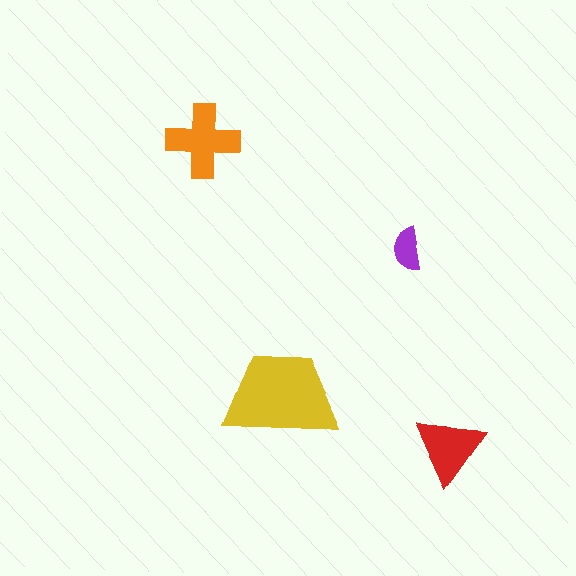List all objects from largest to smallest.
The yellow trapezoid, the orange cross, the red triangle, the purple semicircle.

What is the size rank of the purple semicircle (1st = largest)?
4th.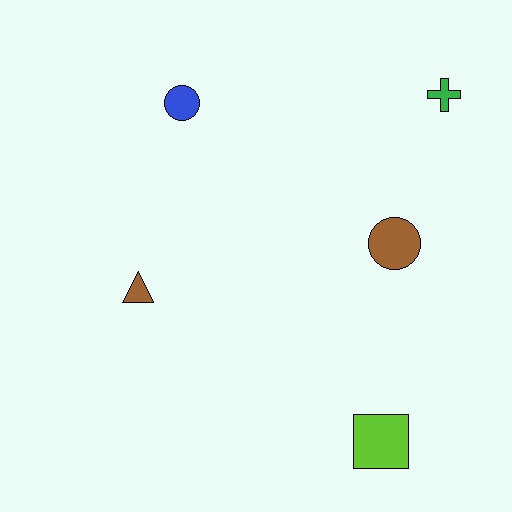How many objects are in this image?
There are 5 objects.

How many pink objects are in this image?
There are no pink objects.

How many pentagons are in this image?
There are no pentagons.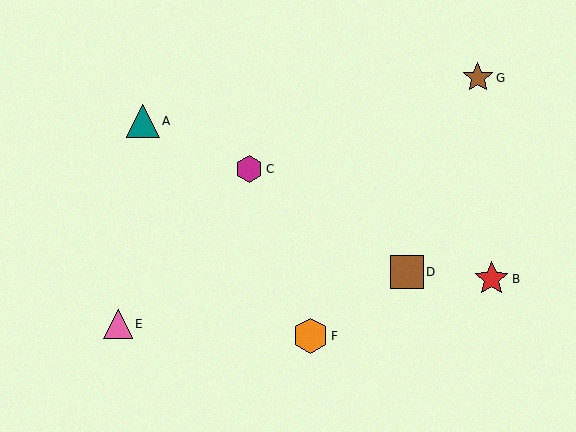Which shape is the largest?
The orange hexagon (labeled F) is the largest.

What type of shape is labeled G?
Shape G is a brown star.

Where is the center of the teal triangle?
The center of the teal triangle is at (143, 121).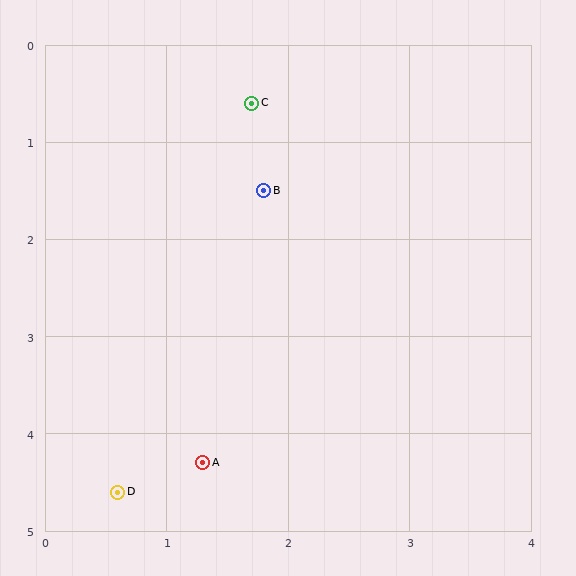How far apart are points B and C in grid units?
Points B and C are about 0.9 grid units apart.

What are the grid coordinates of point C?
Point C is at approximately (1.7, 0.6).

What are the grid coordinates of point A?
Point A is at approximately (1.3, 4.3).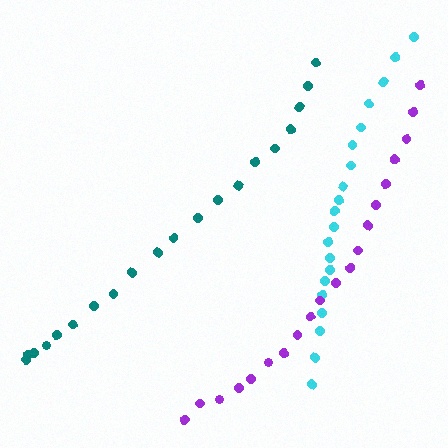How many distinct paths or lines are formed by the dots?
There are 3 distinct paths.